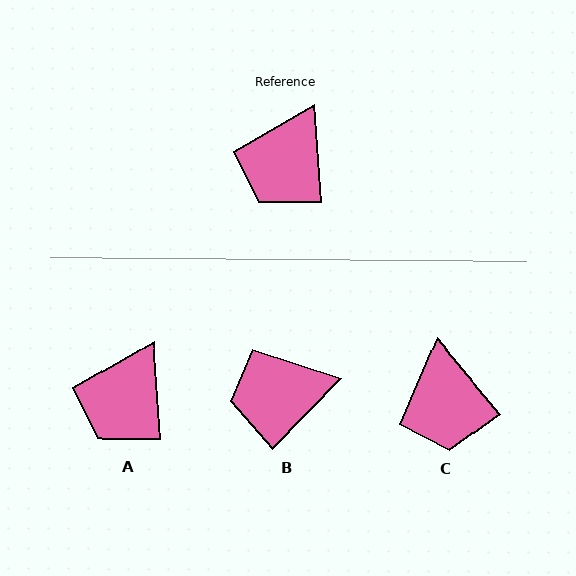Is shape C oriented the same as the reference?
No, it is off by about 36 degrees.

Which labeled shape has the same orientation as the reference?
A.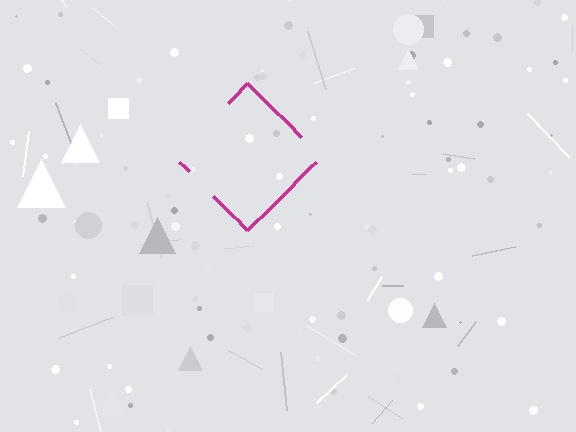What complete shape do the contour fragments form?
The contour fragments form a diamond.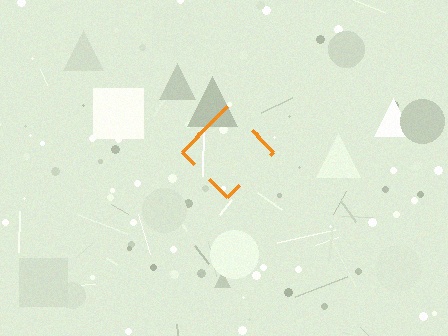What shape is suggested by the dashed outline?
The dashed outline suggests a diamond.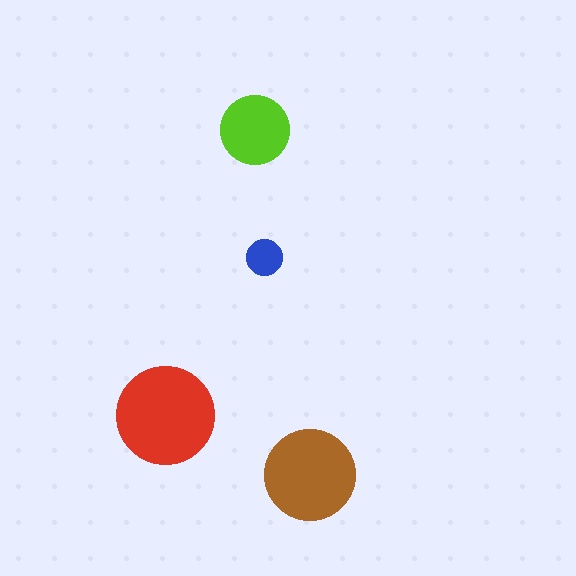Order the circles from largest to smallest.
the red one, the brown one, the lime one, the blue one.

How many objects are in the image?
There are 4 objects in the image.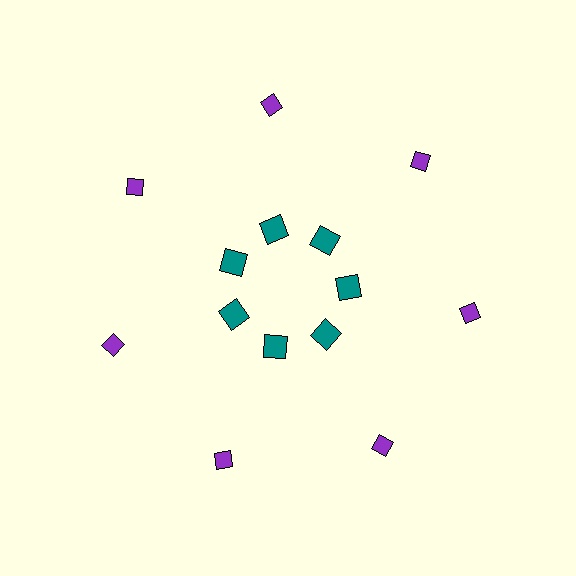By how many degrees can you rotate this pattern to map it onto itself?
The pattern maps onto itself every 51 degrees of rotation.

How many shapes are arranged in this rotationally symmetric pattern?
There are 14 shapes, arranged in 7 groups of 2.